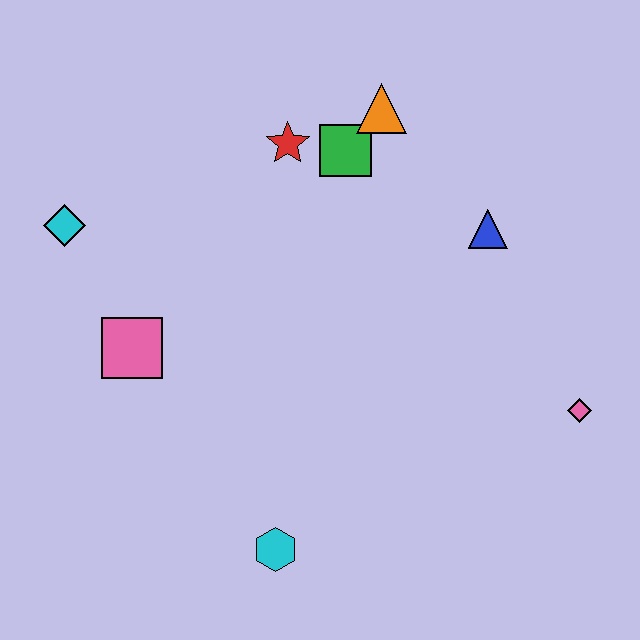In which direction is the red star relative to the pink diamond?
The red star is to the left of the pink diamond.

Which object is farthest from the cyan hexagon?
The orange triangle is farthest from the cyan hexagon.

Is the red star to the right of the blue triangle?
No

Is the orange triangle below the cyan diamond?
No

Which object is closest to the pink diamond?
The blue triangle is closest to the pink diamond.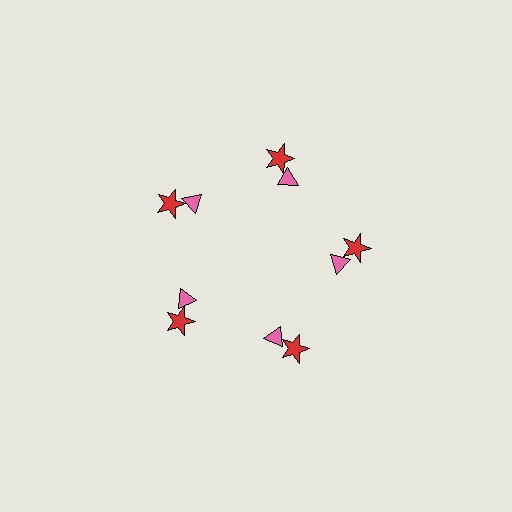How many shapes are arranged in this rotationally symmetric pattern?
There are 10 shapes, arranged in 5 groups of 2.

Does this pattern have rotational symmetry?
Yes, this pattern has 5-fold rotational symmetry. It looks the same after rotating 72 degrees around the center.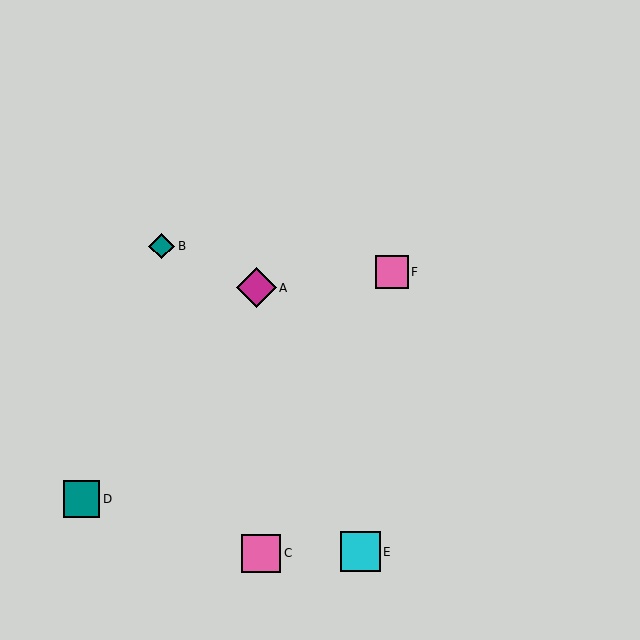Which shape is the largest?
The cyan square (labeled E) is the largest.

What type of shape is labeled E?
Shape E is a cyan square.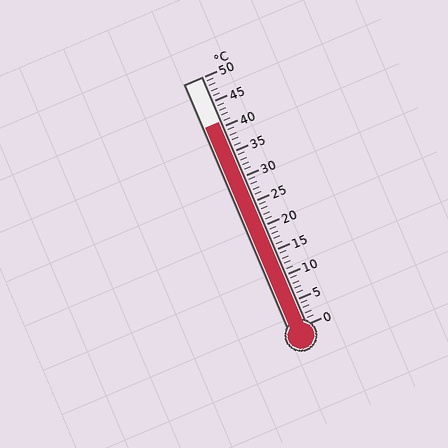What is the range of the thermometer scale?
The thermometer scale ranges from 0°C to 50°C.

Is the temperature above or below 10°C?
The temperature is above 10°C.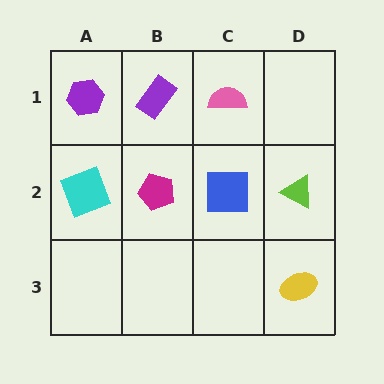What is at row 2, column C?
A blue square.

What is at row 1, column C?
A pink semicircle.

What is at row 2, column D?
A lime triangle.